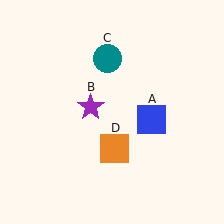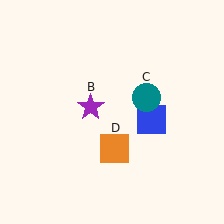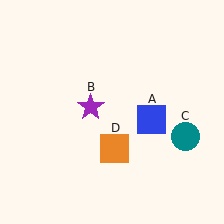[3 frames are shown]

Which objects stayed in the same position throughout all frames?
Blue square (object A) and purple star (object B) and orange square (object D) remained stationary.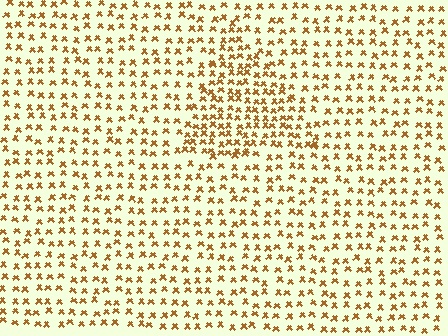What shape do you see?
I see a triangle.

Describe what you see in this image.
The image contains small brown elements arranged at two different densities. A triangle-shaped region is visible where the elements are more densely packed than the surrounding area.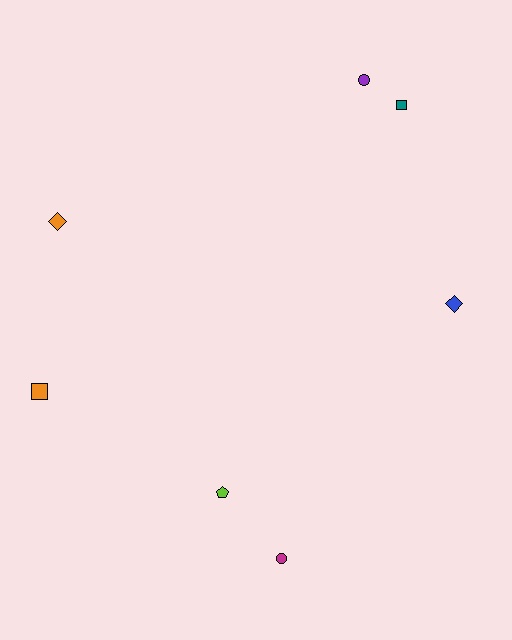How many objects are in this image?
There are 7 objects.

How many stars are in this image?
There are no stars.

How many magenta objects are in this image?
There is 1 magenta object.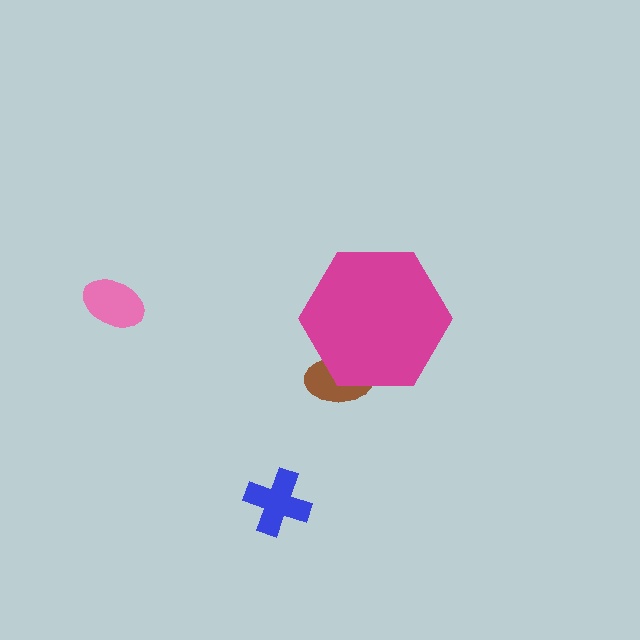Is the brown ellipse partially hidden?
Yes, the brown ellipse is partially hidden behind the magenta hexagon.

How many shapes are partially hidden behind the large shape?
1 shape is partially hidden.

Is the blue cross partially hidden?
No, the blue cross is fully visible.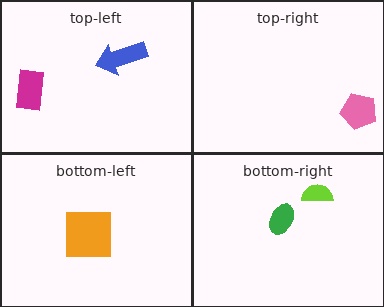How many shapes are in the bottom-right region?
2.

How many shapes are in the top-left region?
2.